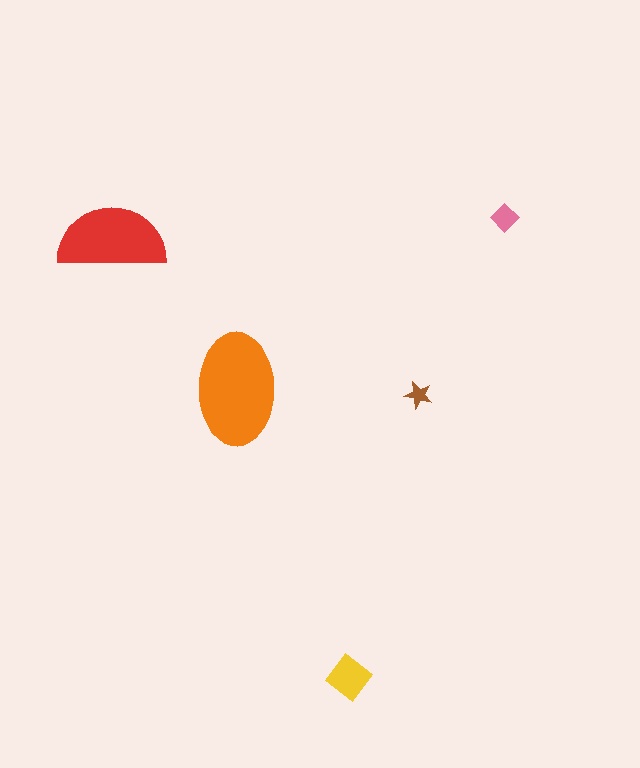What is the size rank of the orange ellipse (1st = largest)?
1st.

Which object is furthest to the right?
The pink diamond is rightmost.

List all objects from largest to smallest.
The orange ellipse, the red semicircle, the yellow diamond, the pink diamond, the brown star.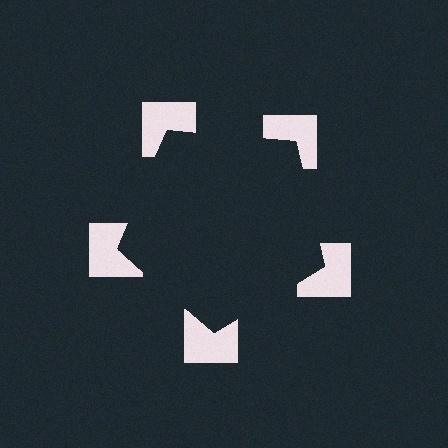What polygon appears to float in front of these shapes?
An illusory pentagon — its edges are inferred from the aligned wedge cuts in the notched squares, not physically drawn.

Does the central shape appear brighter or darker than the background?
It typically appears slightly darker than the background, even though no actual brightness change is drawn.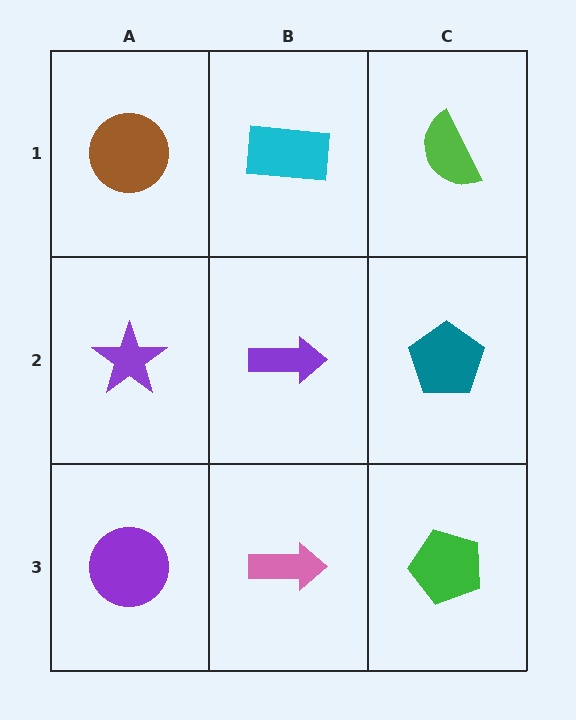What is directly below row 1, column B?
A purple arrow.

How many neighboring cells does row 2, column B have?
4.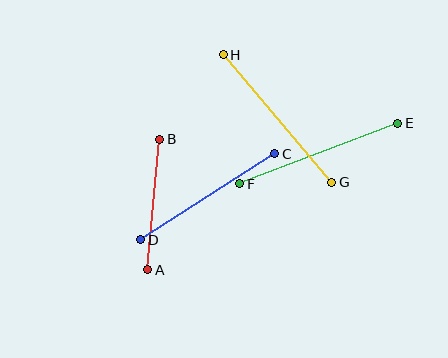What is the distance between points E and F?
The distance is approximately 169 pixels.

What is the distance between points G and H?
The distance is approximately 167 pixels.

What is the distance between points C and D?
The distance is approximately 159 pixels.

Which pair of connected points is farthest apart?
Points E and F are farthest apart.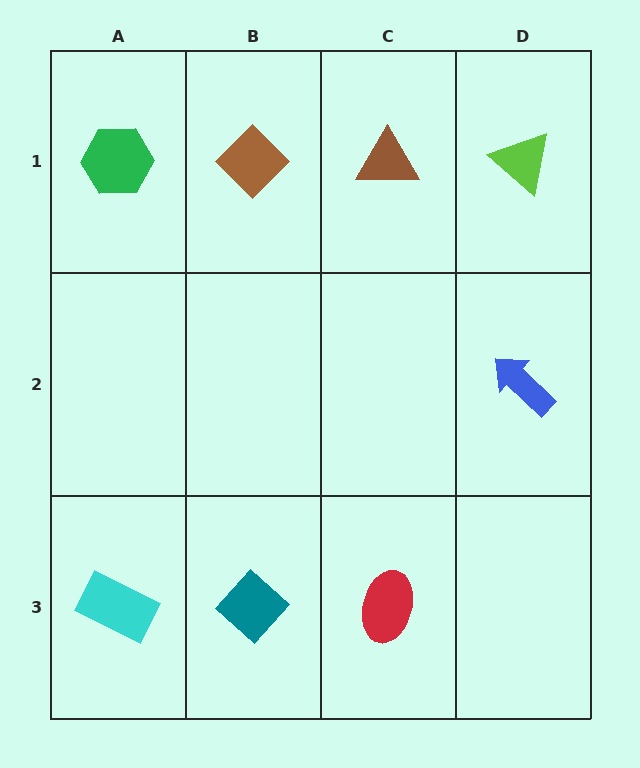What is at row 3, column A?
A cyan rectangle.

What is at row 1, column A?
A green hexagon.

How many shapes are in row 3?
3 shapes.